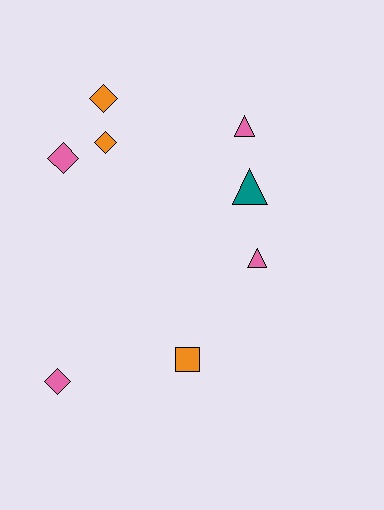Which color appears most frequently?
Pink, with 4 objects.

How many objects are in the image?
There are 8 objects.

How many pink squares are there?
There are no pink squares.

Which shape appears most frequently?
Diamond, with 4 objects.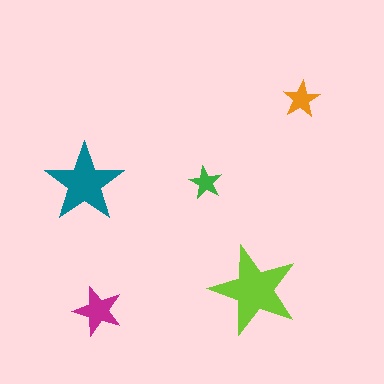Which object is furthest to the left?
The teal star is leftmost.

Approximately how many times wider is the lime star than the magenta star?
About 2 times wider.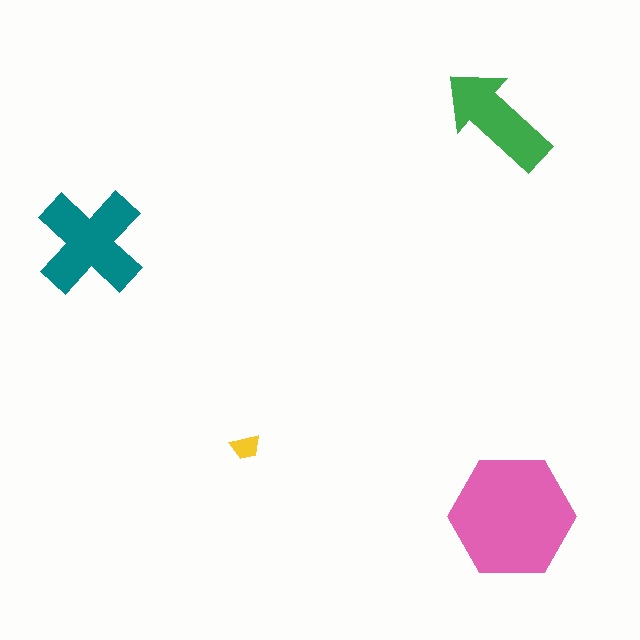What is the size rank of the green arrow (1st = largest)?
3rd.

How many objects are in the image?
There are 4 objects in the image.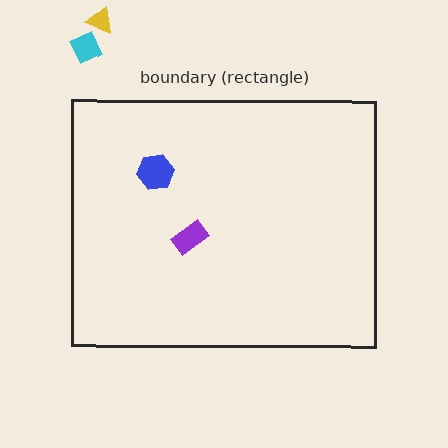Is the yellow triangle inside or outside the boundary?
Outside.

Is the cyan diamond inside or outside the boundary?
Outside.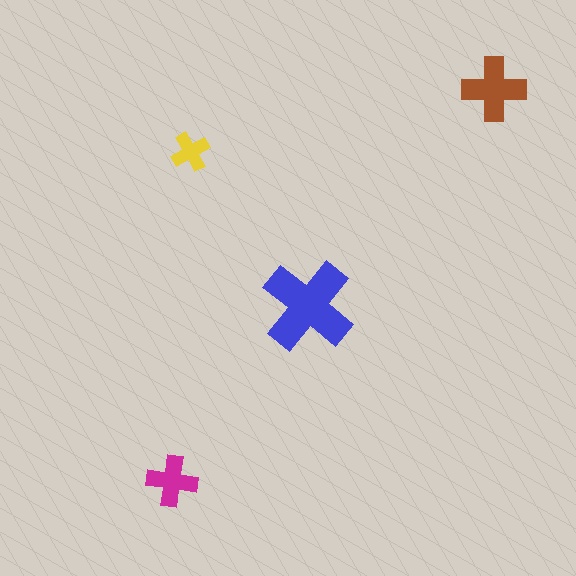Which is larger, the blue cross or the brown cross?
The blue one.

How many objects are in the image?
There are 4 objects in the image.